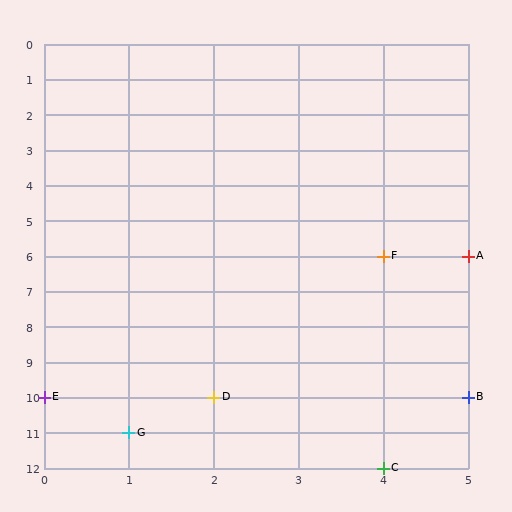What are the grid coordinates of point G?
Point G is at grid coordinates (1, 11).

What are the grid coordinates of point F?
Point F is at grid coordinates (4, 6).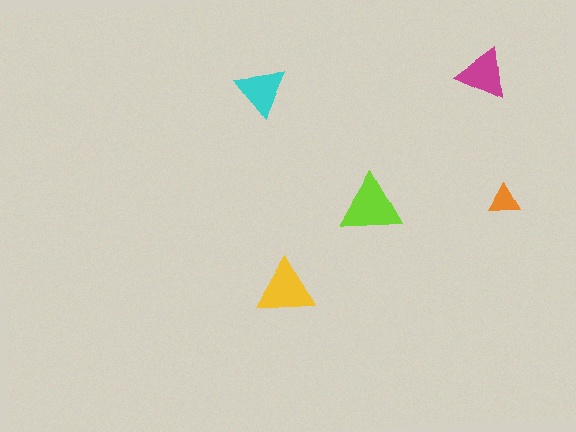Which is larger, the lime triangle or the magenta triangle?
The lime one.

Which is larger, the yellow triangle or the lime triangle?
The lime one.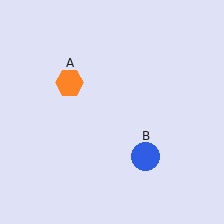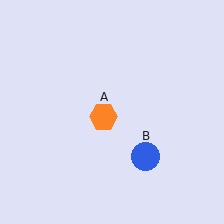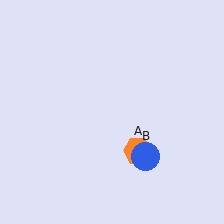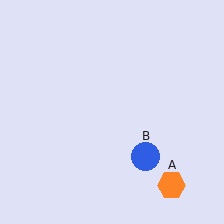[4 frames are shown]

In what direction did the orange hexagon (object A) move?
The orange hexagon (object A) moved down and to the right.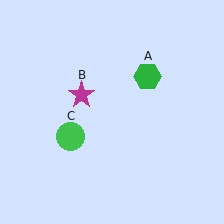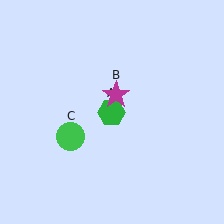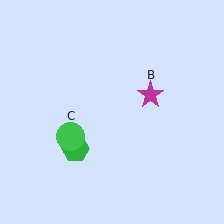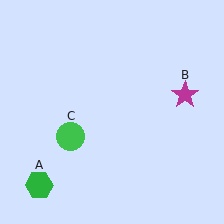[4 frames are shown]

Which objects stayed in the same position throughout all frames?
Green circle (object C) remained stationary.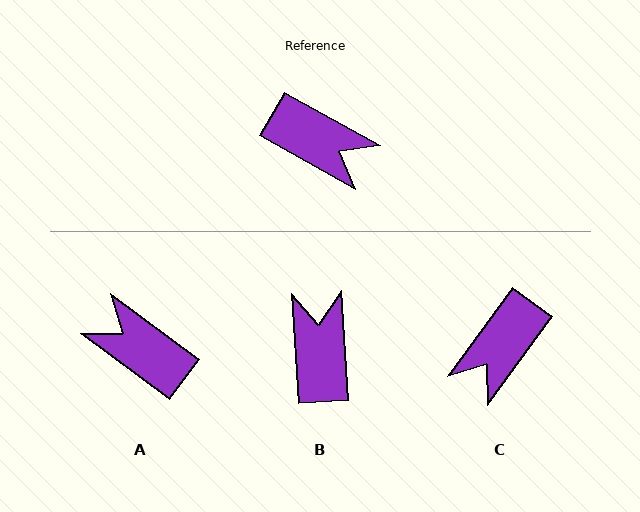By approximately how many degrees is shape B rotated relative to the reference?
Approximately 123 degrees counter-clockwise.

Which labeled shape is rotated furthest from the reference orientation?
A, about 173 degrees away.